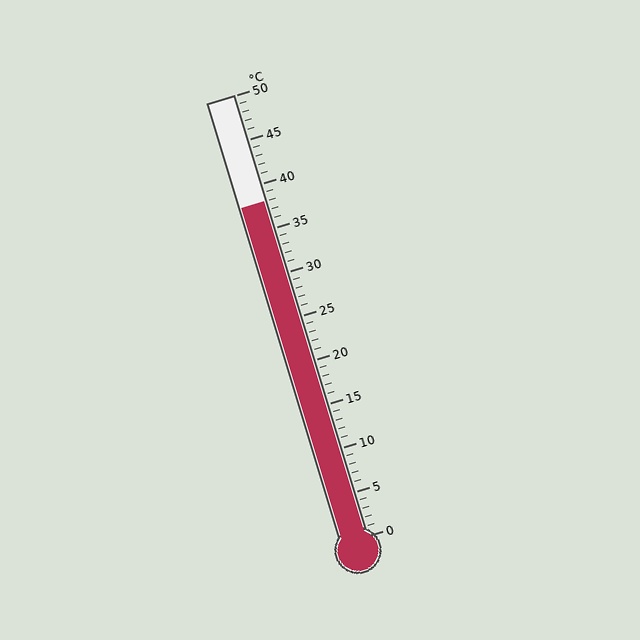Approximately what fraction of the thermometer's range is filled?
The thermometer is filled to approximately 75% of its range.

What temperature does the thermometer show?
The thermometer shows approximately 38°C.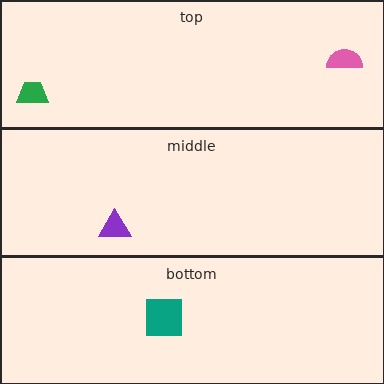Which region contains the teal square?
The bottom region.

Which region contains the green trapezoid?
The top region.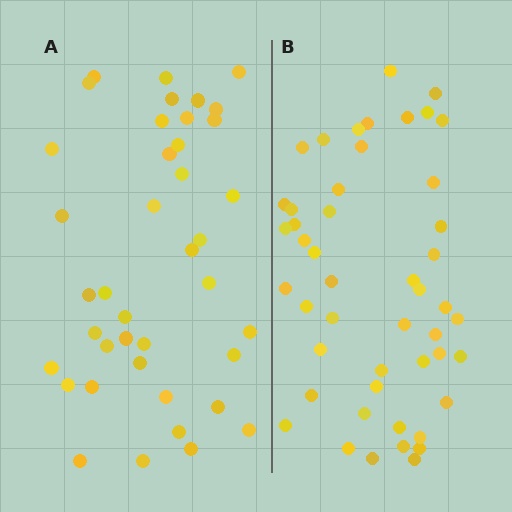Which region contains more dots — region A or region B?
Region B (the right region) has more dots.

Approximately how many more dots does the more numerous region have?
Region B has roughly 8 or so more dots than region A.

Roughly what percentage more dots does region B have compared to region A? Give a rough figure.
About 20% more.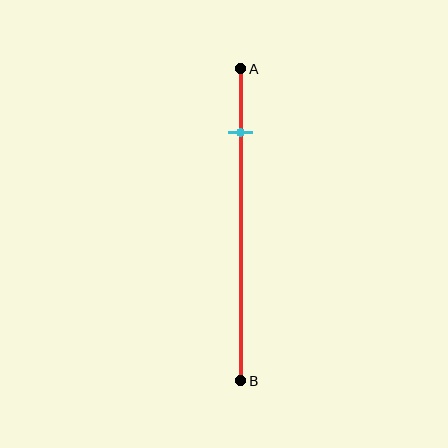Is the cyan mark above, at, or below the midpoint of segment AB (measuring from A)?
The cyan mark is above the midpoint of segment AB.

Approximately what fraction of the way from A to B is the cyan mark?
The cyan mark is approximately 20% of the way from A to B.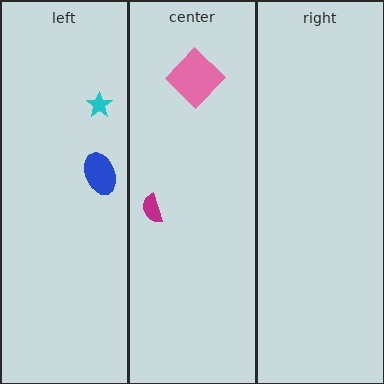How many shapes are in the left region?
2.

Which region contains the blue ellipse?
The left region.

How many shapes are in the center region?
2.